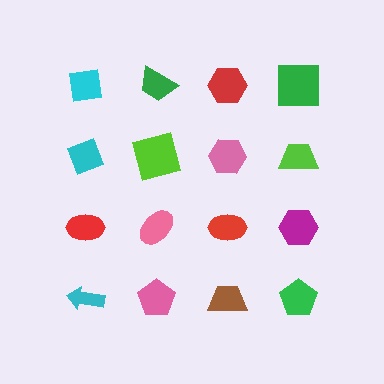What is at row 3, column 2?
A pink ellipse.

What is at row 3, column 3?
A red ellipse.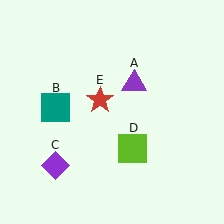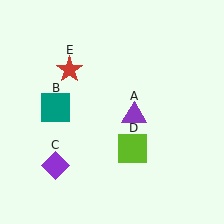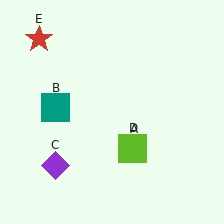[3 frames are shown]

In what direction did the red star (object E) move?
The red star (object E) moved up and to the left.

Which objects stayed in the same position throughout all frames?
Teal square (object B) and purple diamond (object C) and lime square (object D) remained stationary.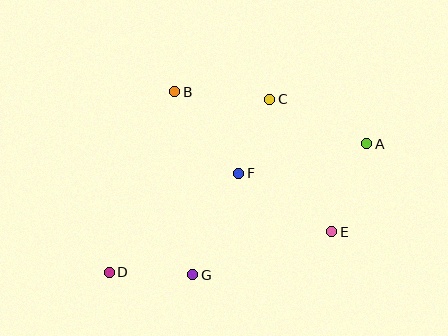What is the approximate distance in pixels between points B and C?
The distance between B and C is approximately 95 pixels.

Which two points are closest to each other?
Points C and F are closest to each other.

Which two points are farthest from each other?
Points A and D are farthest from each other.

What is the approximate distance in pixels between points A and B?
The distance between A and B is approximately 199 pixels.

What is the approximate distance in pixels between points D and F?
The distance between D and F is approximately 163 pixels.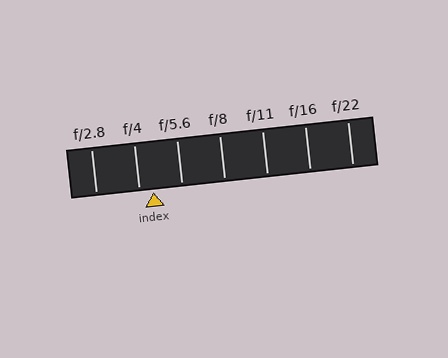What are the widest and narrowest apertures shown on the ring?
The widest aperture shown is f/2.8 and the narrowest is f/22.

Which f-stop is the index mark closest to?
The index mark is closest to f/4.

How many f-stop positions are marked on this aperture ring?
There are 7 f-stop positions marked.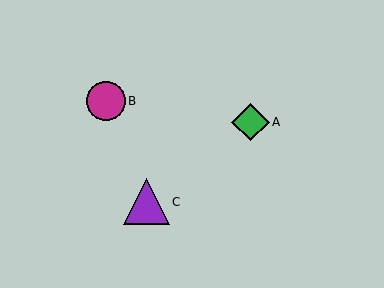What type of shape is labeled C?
Shape C is a purple triangle.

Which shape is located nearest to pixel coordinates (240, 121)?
The green diamond (labeled A) at (251, 122) is nearest to that location.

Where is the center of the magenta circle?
The center of the magenta circle is at (106, 101).